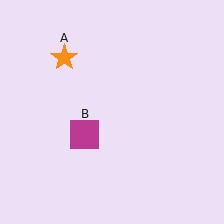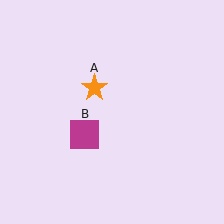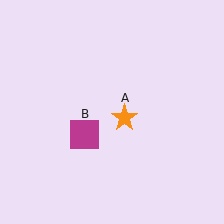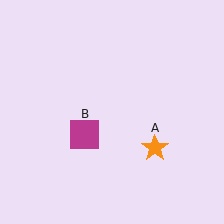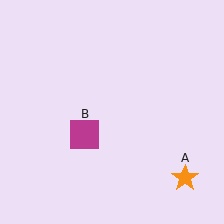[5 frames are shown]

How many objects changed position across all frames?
1 object changed position: orange star (object A).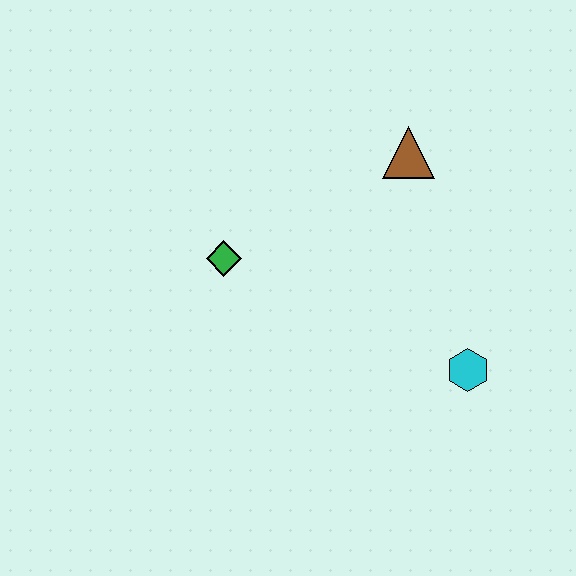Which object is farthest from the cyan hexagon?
The green diamond is farthest from the cyan hexagon.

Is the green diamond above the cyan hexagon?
Yes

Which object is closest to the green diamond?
The brown triangle is closest to the green diamond.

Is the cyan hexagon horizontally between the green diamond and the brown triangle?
No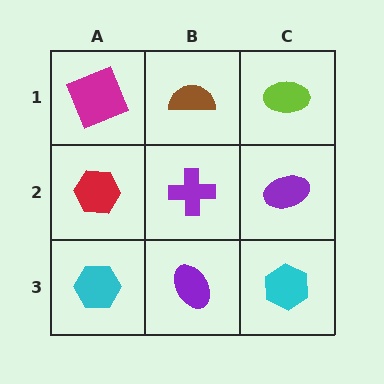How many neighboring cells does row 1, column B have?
3.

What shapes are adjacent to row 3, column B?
A purple cross (row 2, column B), a cyan hexagon (row 3, column A), a cyan hexagon (row 3, column C).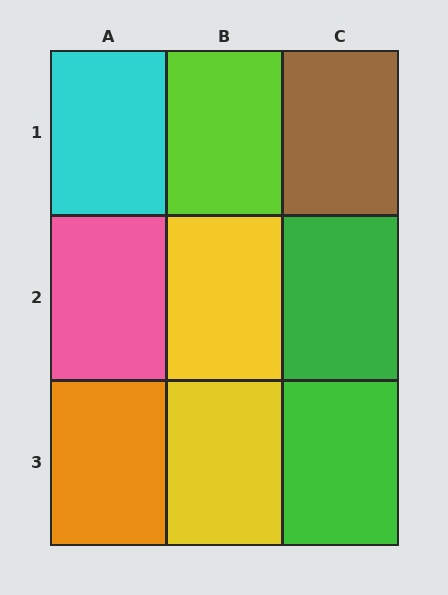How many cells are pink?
1 cell is pink.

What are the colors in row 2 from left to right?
Pink, yellow, green.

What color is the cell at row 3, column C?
Green.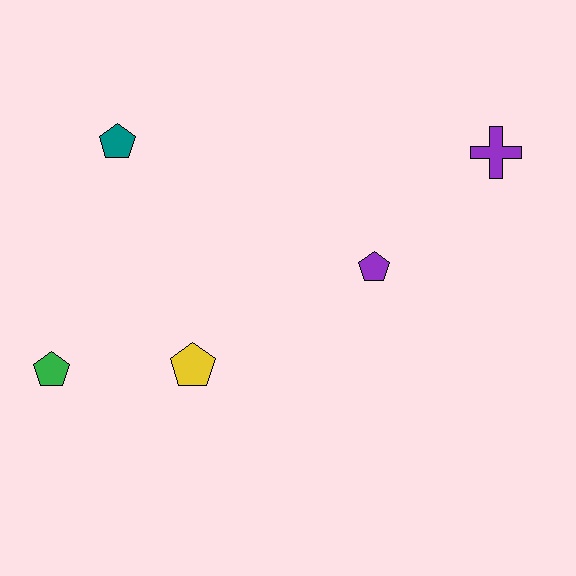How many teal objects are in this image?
There is 1 teal object.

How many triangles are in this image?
There are no triangles.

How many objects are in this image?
There are 5 objects.